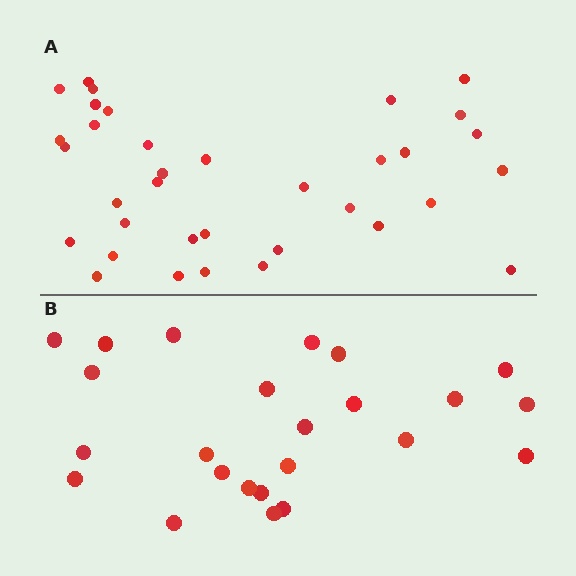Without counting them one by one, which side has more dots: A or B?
Region A (the top region) has more dots.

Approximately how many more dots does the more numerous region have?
Region A has roughly 12 or so more dots than region B.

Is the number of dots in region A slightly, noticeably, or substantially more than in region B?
Region A has substantially more. The ratio is roughly 1.5 to 1.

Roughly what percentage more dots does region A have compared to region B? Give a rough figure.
About 45% more.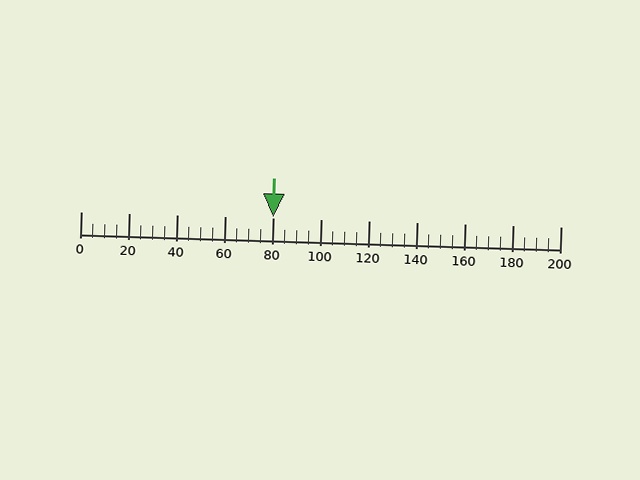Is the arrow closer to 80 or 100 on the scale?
The arrow is closer to 80.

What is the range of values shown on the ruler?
The ruler shows values from 0 to 200.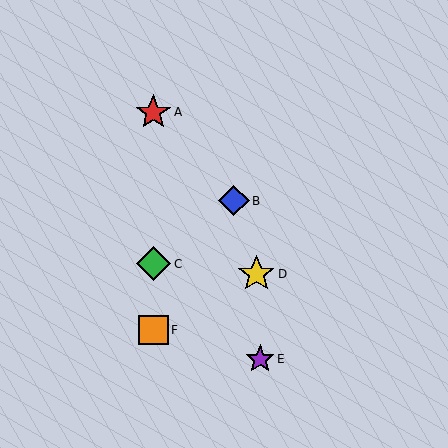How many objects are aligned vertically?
3 objects (A, C, F) are aligned vertically.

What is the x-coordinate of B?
Object B is at x≈234.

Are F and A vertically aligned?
Yes, both are at x≈153.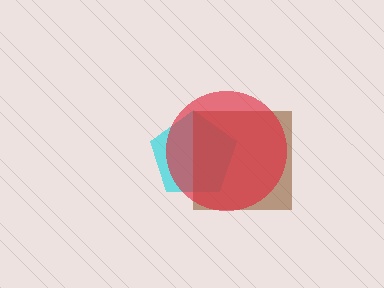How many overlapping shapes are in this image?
There are 3 overlapping shapes in the image.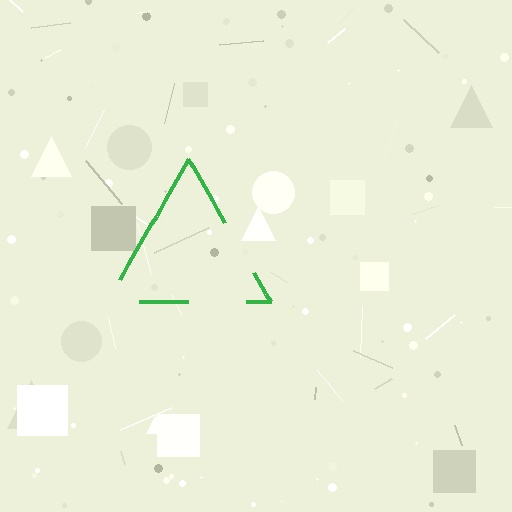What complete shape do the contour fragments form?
The contour fragments form a triangle.